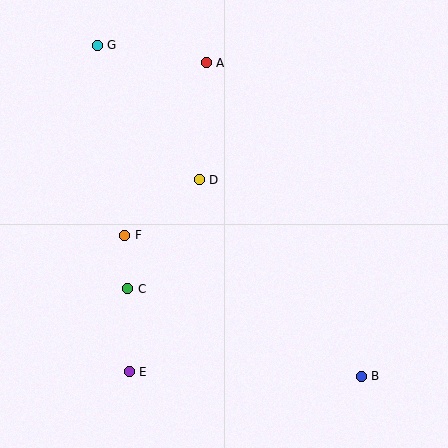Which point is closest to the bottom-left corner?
Point E is closest to the bottom-left corner.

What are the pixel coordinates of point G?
Point G is at (97, 45).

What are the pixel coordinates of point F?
Point F is at (125, 235).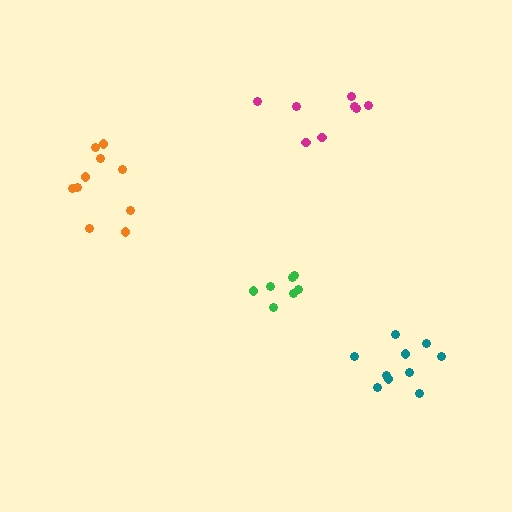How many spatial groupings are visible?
There are 4 spatial groupings.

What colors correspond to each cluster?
The clusters are colored: teal, green, orange, magenta.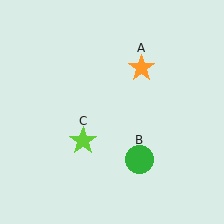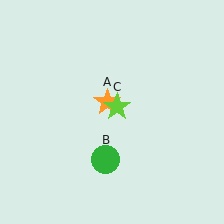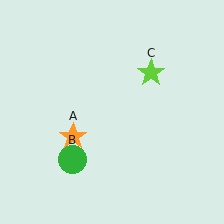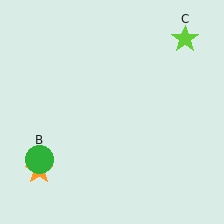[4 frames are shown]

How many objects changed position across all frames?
3 objects changed position: orange star (object A), green circle (object B), lime star (object C).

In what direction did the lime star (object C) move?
The lime star (object C) moved up and to the right.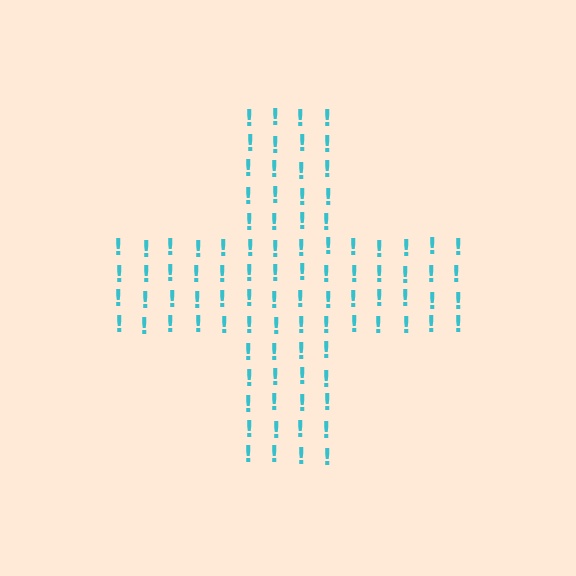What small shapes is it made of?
It is made of small exclamation marks.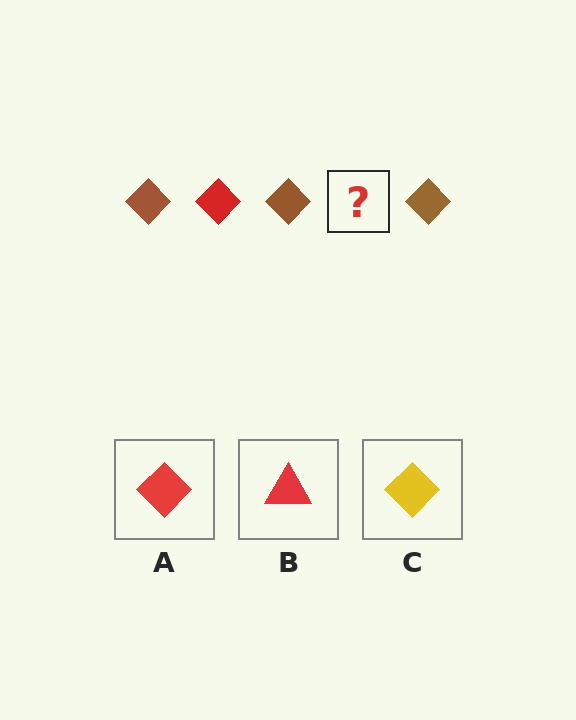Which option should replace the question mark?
Option A.